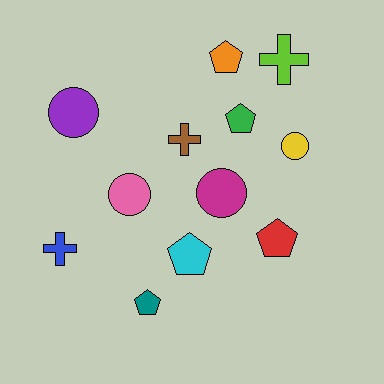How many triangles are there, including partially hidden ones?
There are no triangles.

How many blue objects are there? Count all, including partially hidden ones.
There is 1 blue object.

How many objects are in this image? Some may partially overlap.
There are 12 objects.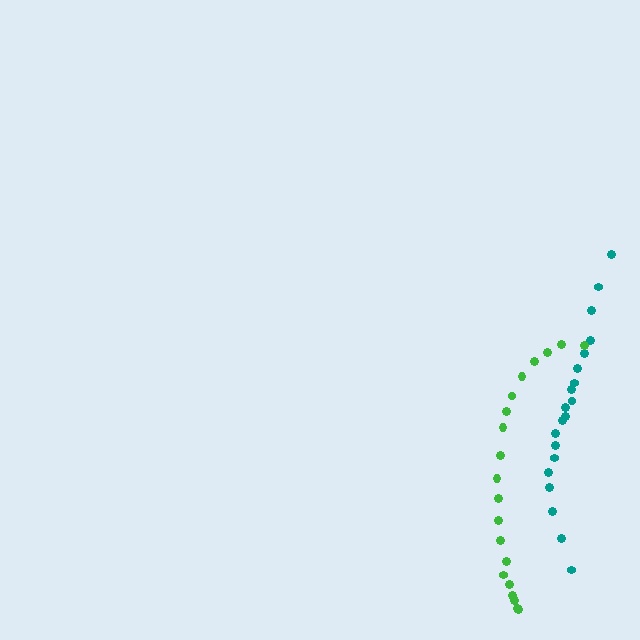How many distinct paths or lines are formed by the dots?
There are 2 distinct paths.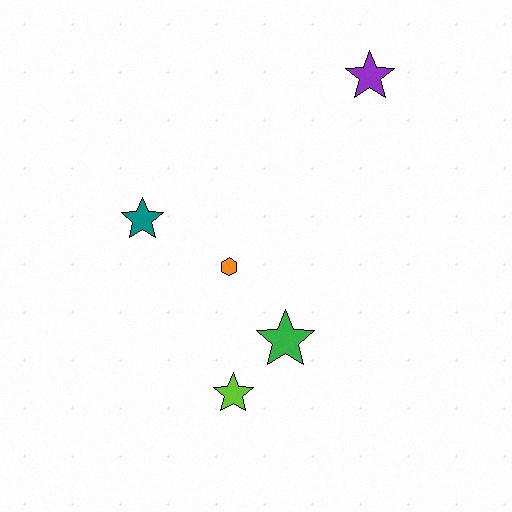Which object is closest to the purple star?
The orange hexagon is closest to the purple star.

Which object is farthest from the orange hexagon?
The purple star is farthest from the orange hexagon.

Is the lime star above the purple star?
No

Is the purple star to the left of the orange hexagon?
No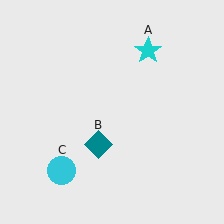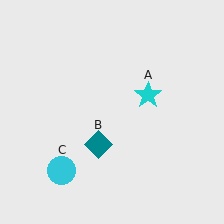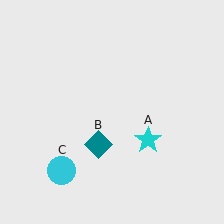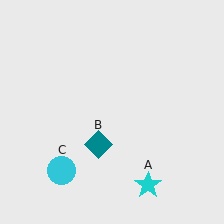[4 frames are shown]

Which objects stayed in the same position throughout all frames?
Teal diamond (object B) and cyan circle (object C) remained stationary.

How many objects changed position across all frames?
1 object changed position: cyan star (object A).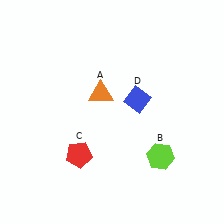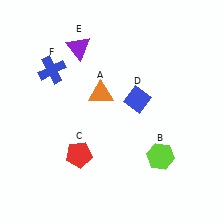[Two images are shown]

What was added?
A purple triangle (E), a blue cross (F) were added in Image 2.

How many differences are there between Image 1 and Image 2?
There are 2 differences between the two images.